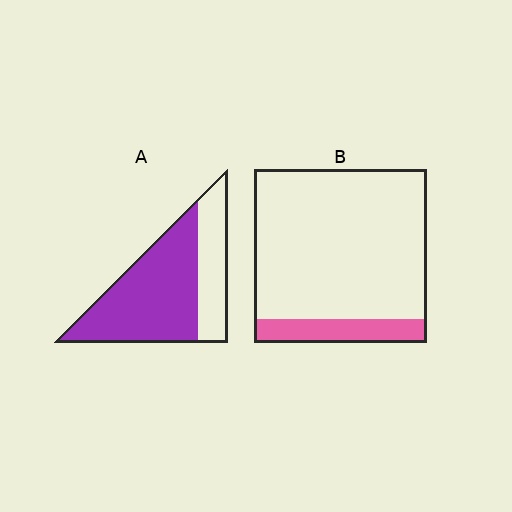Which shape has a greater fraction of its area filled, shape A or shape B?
Shape A.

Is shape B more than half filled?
No.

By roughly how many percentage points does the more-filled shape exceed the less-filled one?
By roughly 55 percentage points (A over B).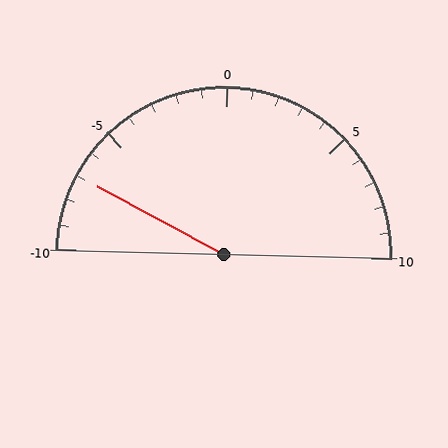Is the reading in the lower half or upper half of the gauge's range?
The reading is in the lower half of the range (-10 to 10).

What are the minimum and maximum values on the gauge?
The gauge ranges from -10 to 10.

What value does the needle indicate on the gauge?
The needle indicates approximately -7.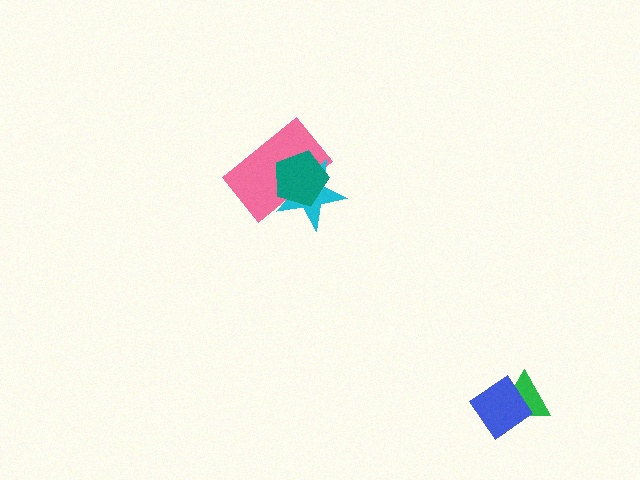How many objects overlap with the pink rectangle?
2 objects overlap with the pink rectangle.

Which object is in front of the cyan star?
The teal pentagon is in front of the cyan star.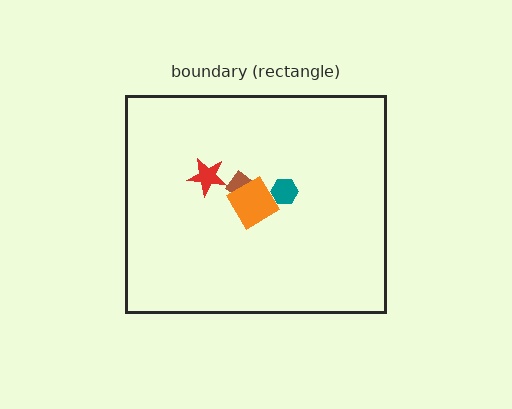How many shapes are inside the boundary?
4 inside, 0 outside.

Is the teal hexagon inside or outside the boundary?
Inside.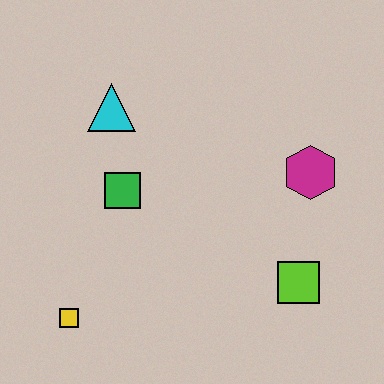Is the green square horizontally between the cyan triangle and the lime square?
Yes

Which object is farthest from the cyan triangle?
The lime square is farthest from the cyan triangle.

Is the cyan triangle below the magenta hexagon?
No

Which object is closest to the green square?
The cyan triangle is closest to the green square.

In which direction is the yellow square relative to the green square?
The yellow square is below the green square.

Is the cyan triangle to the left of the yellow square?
No